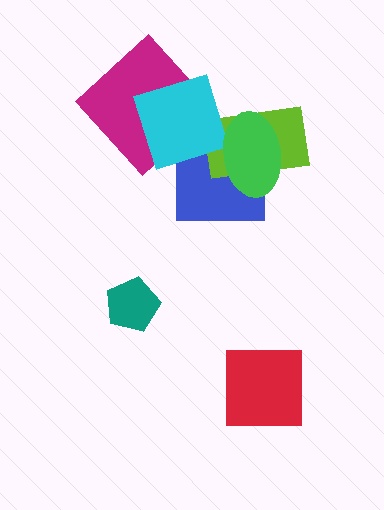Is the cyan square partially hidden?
No, no other shape covers it.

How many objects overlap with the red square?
0 objects overlap with the red square.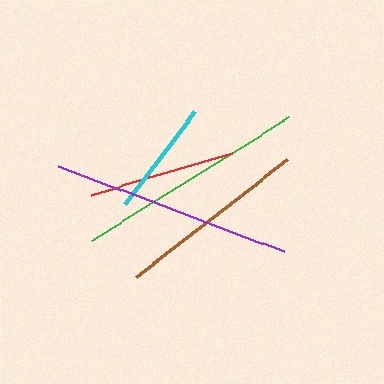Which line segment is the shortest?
The cyan line is the shortest at approximately 117 pixels.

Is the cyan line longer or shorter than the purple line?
The purple line is longer than the cyan line.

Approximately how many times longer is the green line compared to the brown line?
The green line is approximately 1.2 times the length of the brown line.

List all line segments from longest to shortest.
From longest to shortest: purple, green, brown, red, cyan.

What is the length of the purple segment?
The purple segment is approximately 242 pixels long.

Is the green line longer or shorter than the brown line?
The green line is longer than the brown line.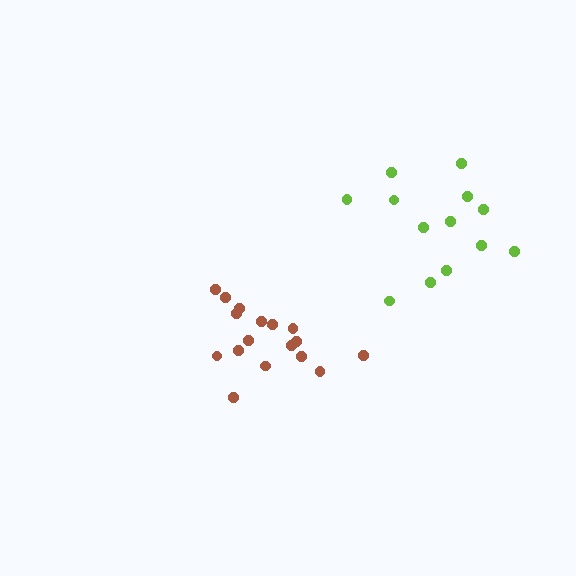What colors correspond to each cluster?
The clusters are colored: brown, lime.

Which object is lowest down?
The brown cluster is bottommost.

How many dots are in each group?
Group 1: 17 dots, Group 2: 13 dots (30 total).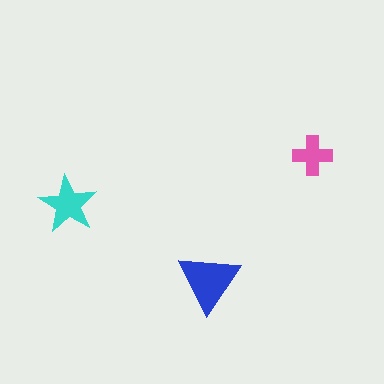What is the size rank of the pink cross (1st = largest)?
3rd.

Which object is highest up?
The pink cross is topmost.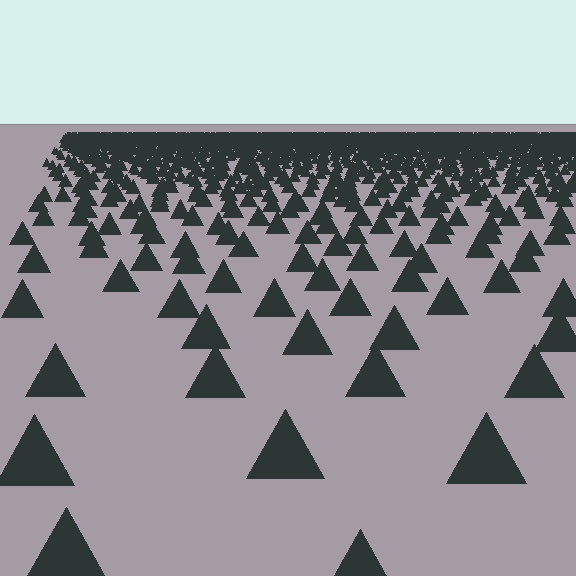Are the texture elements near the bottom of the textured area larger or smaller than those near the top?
Larger. Near the bottom, elements are closer to the viewer and appear at a bigger on-screen size.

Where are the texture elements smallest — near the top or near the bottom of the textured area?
Near the top.